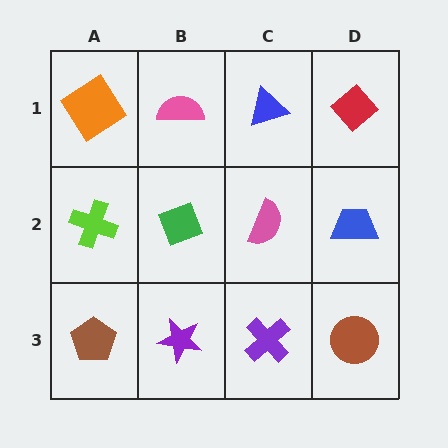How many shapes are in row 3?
4 shapes.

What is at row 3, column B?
A purple star.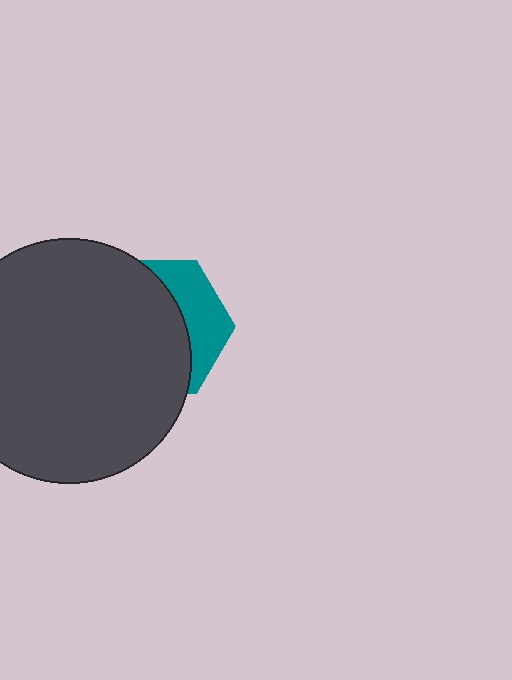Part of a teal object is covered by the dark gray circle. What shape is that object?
It is a hexagon.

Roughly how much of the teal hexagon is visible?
A small part of it is visible (roughly 32%).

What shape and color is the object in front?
The object in front is a dark gray circle.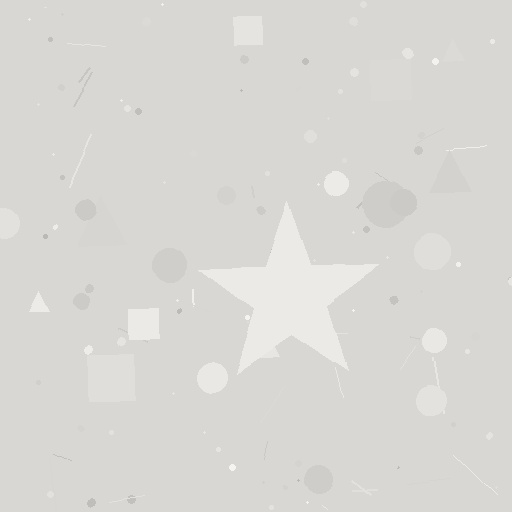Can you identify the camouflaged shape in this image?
The camouflaged shape is a star.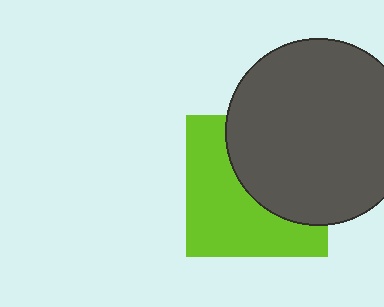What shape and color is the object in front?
The object in front is a dark gray circle.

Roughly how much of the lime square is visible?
About half of it is visible (roughly 53%).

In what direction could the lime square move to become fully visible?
The lime square could move toward the lower-left. That would shift it out from behind the dark gray circle entirely.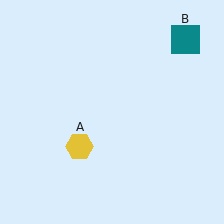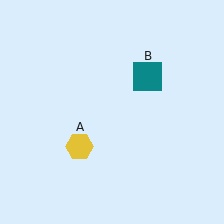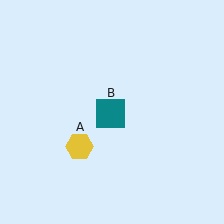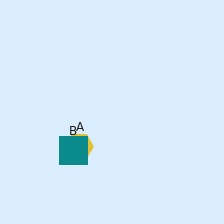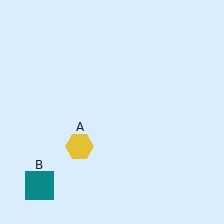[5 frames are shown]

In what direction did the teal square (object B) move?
The teal square (object B) moved down and to the left.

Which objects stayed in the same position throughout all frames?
Yellow hexagon (object A) remained stationary.